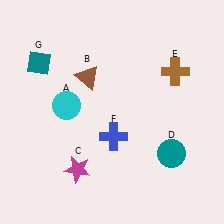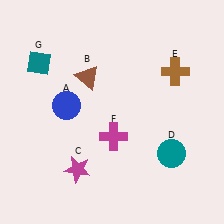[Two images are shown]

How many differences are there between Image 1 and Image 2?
There are 2 differences between the two images.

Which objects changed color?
A changed from cyan to blue. F changed from blue to magenta.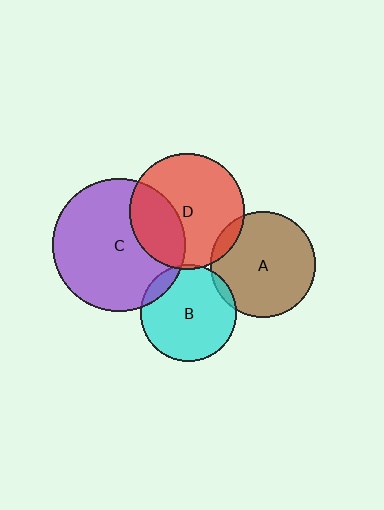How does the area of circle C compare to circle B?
Approximately 1.9 times.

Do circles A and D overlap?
Yes.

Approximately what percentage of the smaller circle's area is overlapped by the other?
Approximately 10%.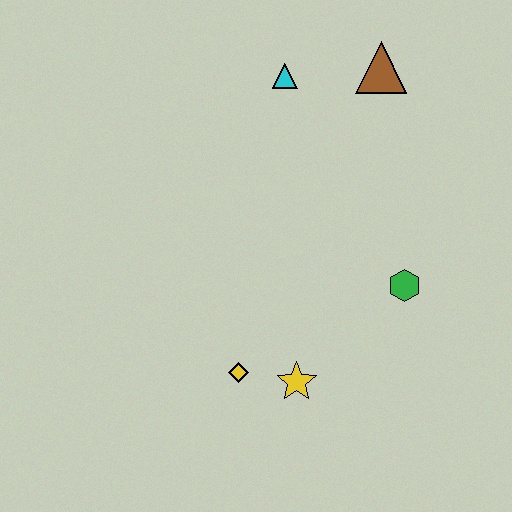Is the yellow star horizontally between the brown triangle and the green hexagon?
No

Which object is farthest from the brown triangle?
The yellow diamond is farthest from the brown triangle.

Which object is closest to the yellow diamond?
The yellow star is closest to the yellow diamond.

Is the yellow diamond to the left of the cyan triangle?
Yes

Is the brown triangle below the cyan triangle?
No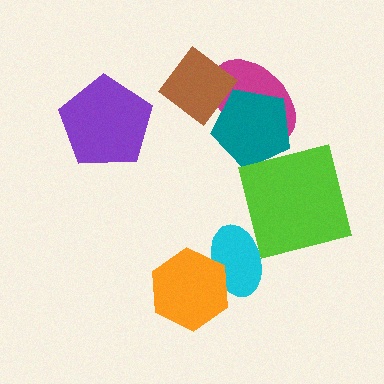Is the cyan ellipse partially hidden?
Yes, it is partially covered by another shape.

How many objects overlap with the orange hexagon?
1 object overlaps with the orange hexagon.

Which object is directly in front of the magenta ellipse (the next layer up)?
The brown diamond is directly in front of the magenta ellipse.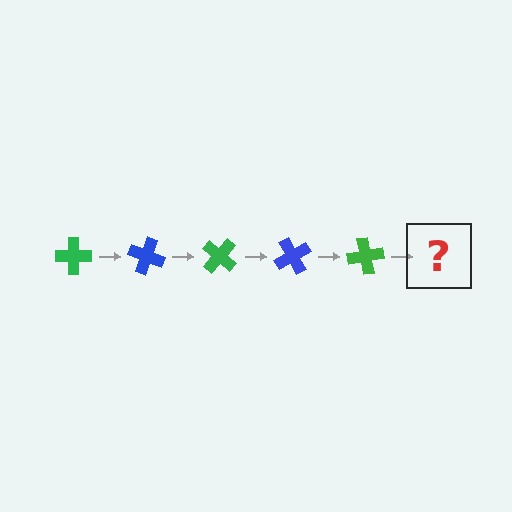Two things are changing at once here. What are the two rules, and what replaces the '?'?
The two rules are that it rotates 20 degrees each step and the color cycles through green and blue. The '?' should be a blue cross, rotated 100 degrees from the start.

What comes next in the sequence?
The next element should be a blue cross, rotated 100 degrees from the start.